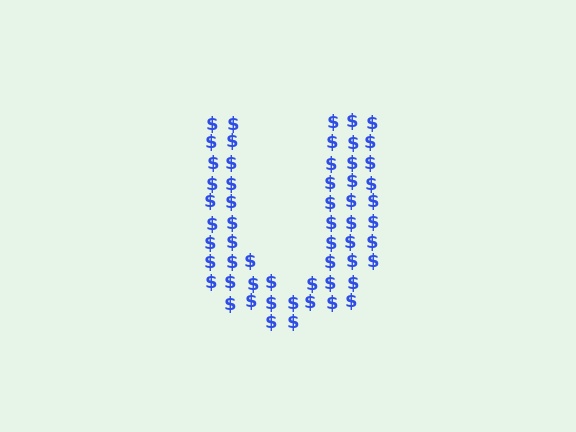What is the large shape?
The large shape is the letter U.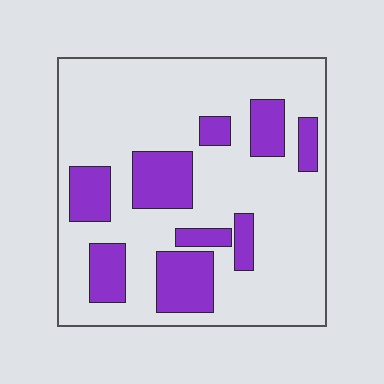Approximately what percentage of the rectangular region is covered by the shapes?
Approximately 25%.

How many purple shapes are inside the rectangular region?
9.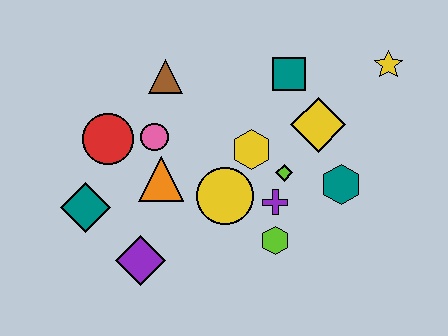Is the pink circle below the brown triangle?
Yes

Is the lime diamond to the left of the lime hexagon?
No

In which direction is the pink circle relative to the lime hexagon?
The pink circle is to the left of the lime hexagon.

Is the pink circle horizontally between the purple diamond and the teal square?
Yes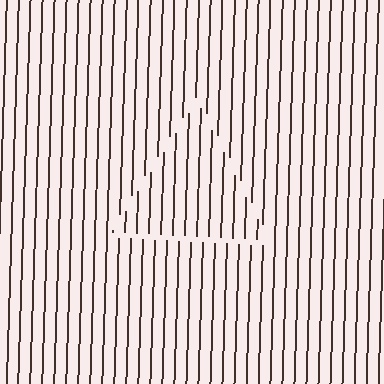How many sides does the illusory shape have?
3 sides — the line-ends trace a triangle.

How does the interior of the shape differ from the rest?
The interior of the shape contains the same grating, shifted by half a period — the contour is defined by the phase discontinuity where line-ends from the inner and outer gratings abut.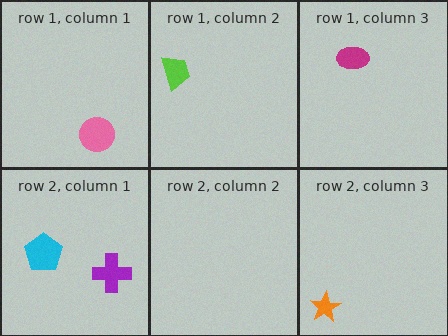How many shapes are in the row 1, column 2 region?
1.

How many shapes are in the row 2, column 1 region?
2.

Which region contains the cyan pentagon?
The row 2, column 1 region.